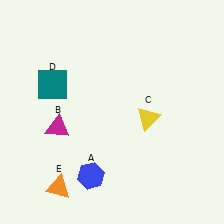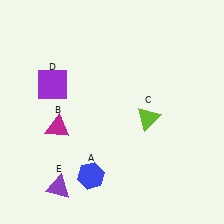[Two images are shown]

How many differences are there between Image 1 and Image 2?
There are 3 differences between the two images.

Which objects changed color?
C changed from yellow to lime. D changed from teal to purple. E changed from orange to purple.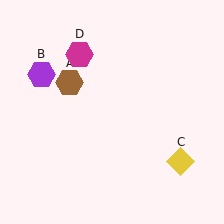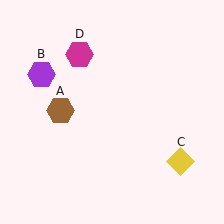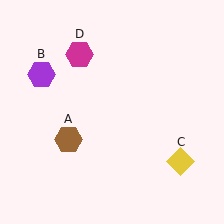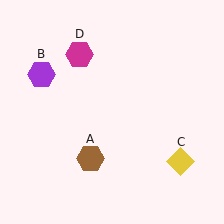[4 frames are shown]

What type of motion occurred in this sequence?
The brown hexagon (object A) rotated counterclockwise around the center of the scene.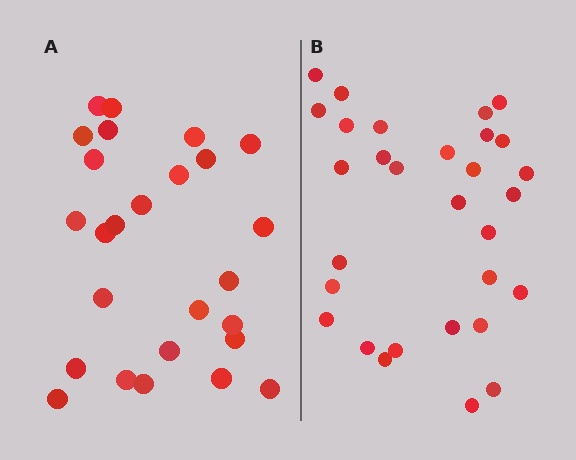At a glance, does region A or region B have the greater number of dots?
Region B (the right region) has more dots.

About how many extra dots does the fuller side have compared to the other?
Region B has about 4 more dots than region A.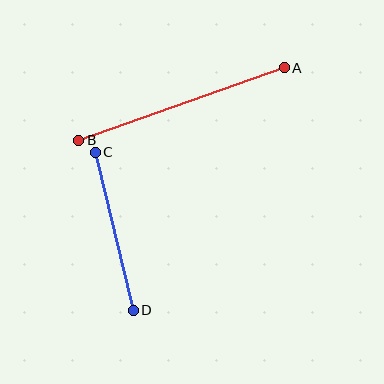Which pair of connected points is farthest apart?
Points A and B are farthest apart.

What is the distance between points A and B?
The distance is approximately 218 pixels.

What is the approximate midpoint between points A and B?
The midpoint is at approximately (181, 104) pixels.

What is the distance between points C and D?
The distance is approximately 163 pixels.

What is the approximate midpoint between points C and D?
The midpoint is at approximately (114, 231) pixels.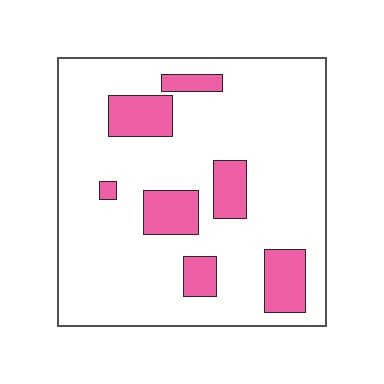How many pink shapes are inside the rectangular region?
7.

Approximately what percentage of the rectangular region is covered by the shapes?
Approximately 20%.